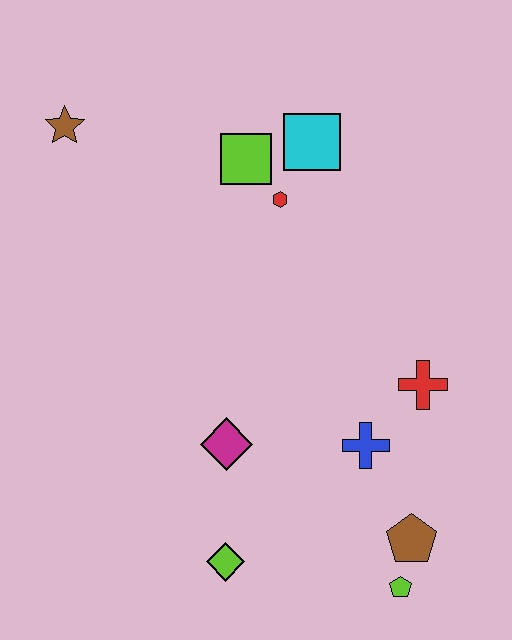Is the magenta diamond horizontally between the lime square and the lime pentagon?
No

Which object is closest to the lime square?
The red hexagon is closest to the lime square.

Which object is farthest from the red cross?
The brown star is farthest from the red cross.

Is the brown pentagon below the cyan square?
Yes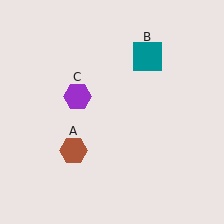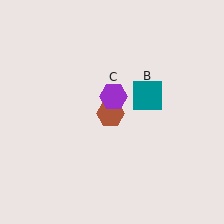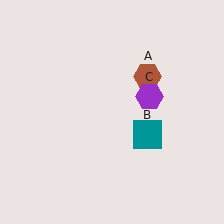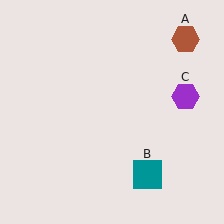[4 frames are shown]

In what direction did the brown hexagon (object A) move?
The brown hexagon (object A) moved up and to the right.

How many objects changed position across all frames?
3 objects changed position: brown hexagon (object A), teal square (object B), purple hexagon (object C).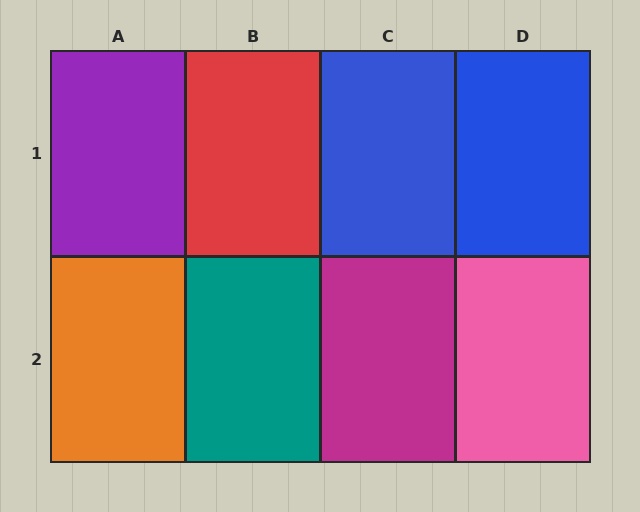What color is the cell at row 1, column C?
Blue.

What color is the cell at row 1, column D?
Blue.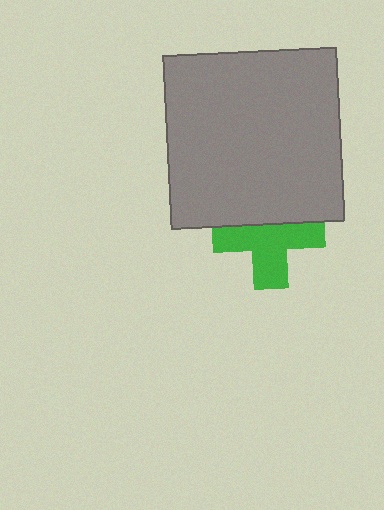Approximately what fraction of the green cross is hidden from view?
Roughly 38% of the green cross is hidden behind the gray square.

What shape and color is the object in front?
The object in front is a gray square.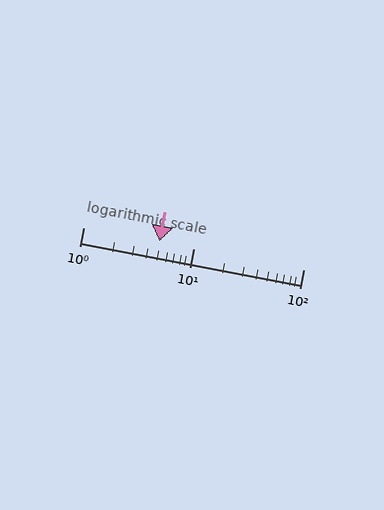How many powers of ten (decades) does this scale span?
The scale spans 2 decades, from 1 to 100.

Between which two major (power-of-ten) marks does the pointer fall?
The pointer is between 1 and 10.